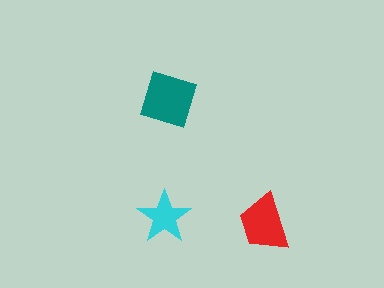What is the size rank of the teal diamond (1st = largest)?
1st.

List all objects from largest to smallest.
The teal diamond, the red trapezoid, the cyan star.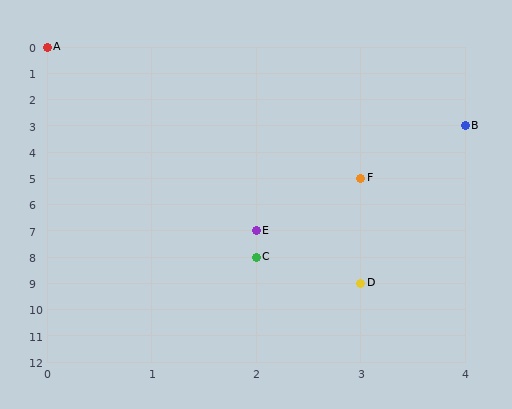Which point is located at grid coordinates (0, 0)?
Point A is at (0, 0).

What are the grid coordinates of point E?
Point E is at grid coordinates (2, 7).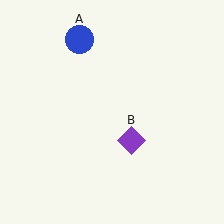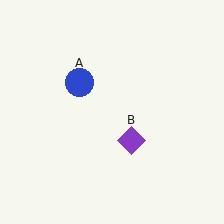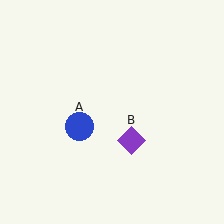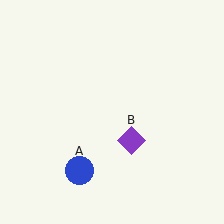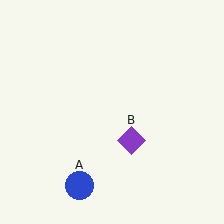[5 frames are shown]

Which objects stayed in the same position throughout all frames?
Purple diamond (object B) remained stationary.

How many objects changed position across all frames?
1 object changed position: blue circle (object A).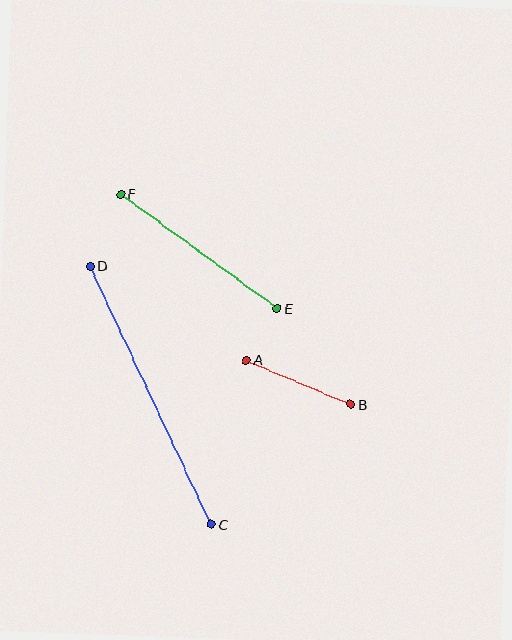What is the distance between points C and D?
The distance is approximately 285 pixels.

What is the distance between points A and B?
The distance is approximately 113 pixels.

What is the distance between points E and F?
The distance is approximately 194 pixels.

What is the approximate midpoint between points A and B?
The midpoint is at approximately (299, 382) pixels.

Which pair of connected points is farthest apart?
Points C and D are farthest apart.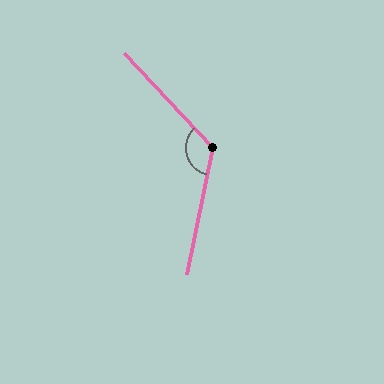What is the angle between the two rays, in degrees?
Approximately 125 degrees.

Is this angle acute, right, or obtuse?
It is obtuse.